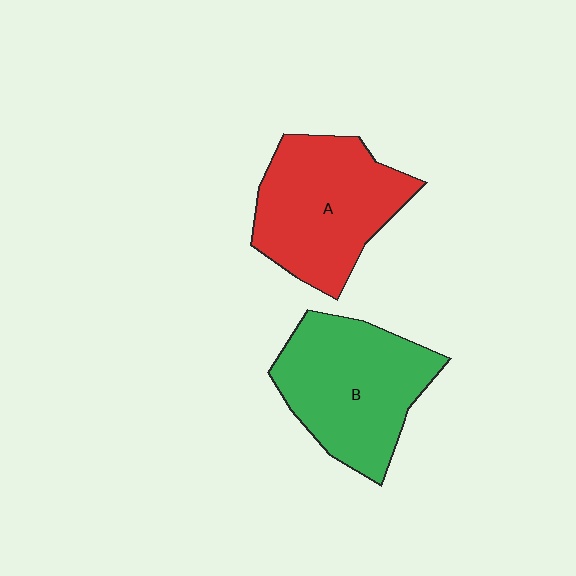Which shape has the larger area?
Shape B (green).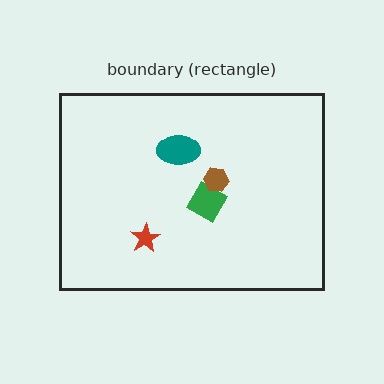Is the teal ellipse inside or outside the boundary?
Inside.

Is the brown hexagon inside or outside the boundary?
Inside.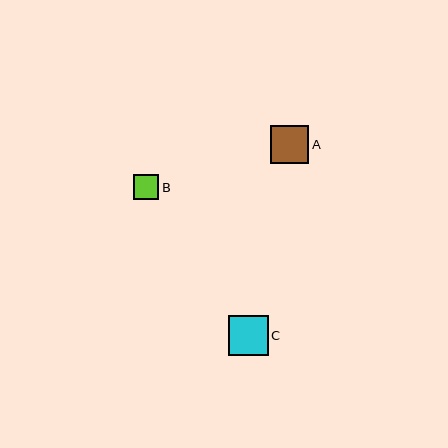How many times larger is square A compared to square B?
Square A is approximately 1.5 times the size of square B.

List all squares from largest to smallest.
From largest to smallest: C, A, B.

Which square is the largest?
Square C is the largest with a size of approximately 39 pixels.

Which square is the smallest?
Square B is the smallest with a size of approximately 25 pixels.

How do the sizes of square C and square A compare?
Square C and square A are approximately the same size.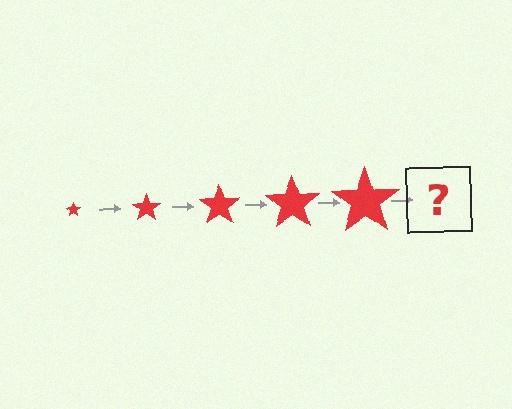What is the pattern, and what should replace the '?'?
The pattern is that the star gets progressively larger each step. The '?' should be a red star, larger than the previous one.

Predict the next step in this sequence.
The next step is a red star, larger than the previous one.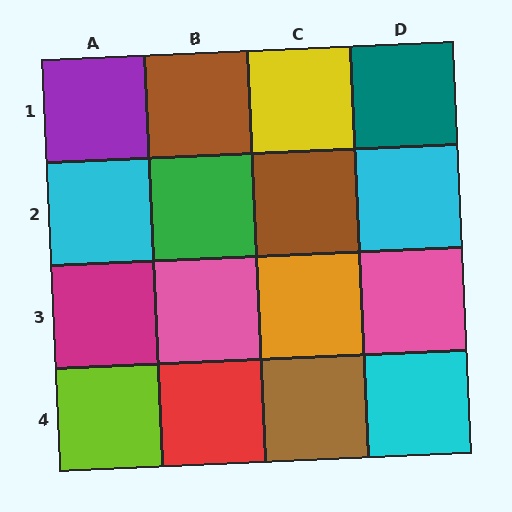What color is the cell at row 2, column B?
Green.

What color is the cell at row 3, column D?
Pink.